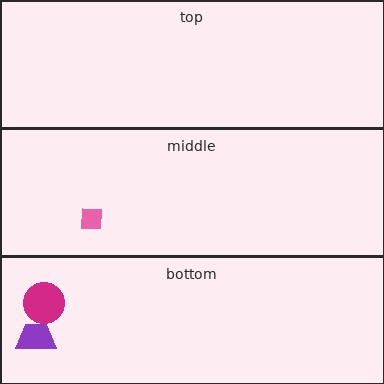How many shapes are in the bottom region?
2.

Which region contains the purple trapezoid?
The bottom region.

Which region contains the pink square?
The middle region.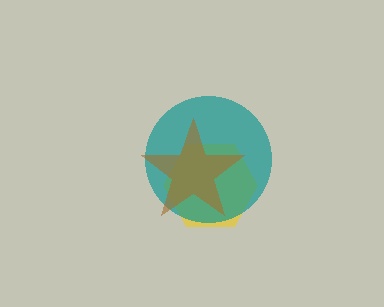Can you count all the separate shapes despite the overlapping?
Yes, there are 3 separate shapes.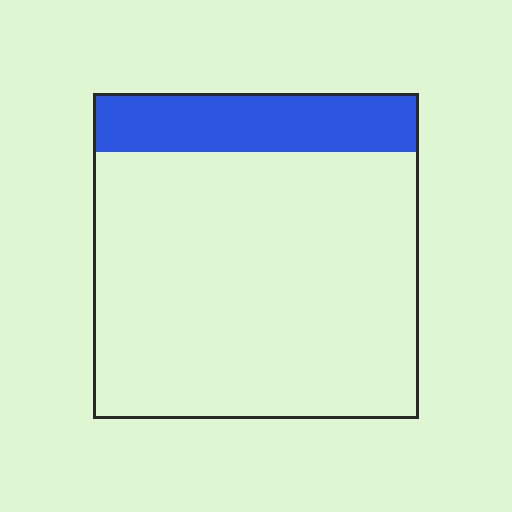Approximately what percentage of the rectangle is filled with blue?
Approximately 20%.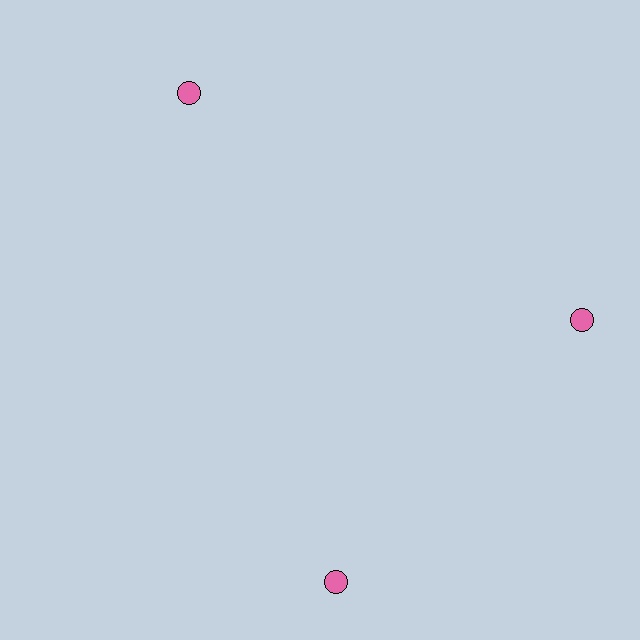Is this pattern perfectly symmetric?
No. The 3 pink circles are arranged in a ring, but one element near the 7 o'clock position is rotated out of alignment along the ring, breaking the 3-fold rotational symmetry.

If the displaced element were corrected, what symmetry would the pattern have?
It would have 3-fold rotational symmetry — the pattern would map onto itself every 120 degrees.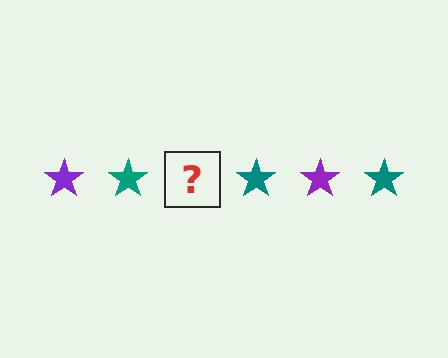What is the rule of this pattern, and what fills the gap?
The rule is that the pattern cycles through purple, teal stars. The gap should be filled with a purple star.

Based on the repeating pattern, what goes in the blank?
The blank should be a purple star.